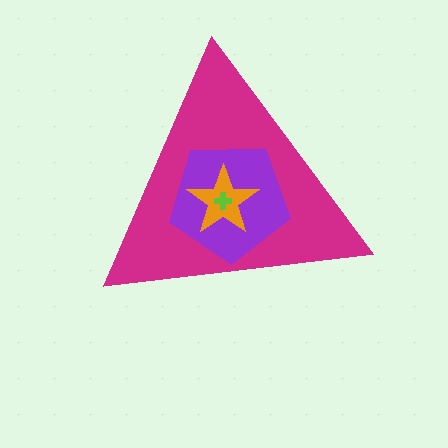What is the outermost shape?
The magenta triangle.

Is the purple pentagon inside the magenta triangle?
Yes.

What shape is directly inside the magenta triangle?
The purple pentagon.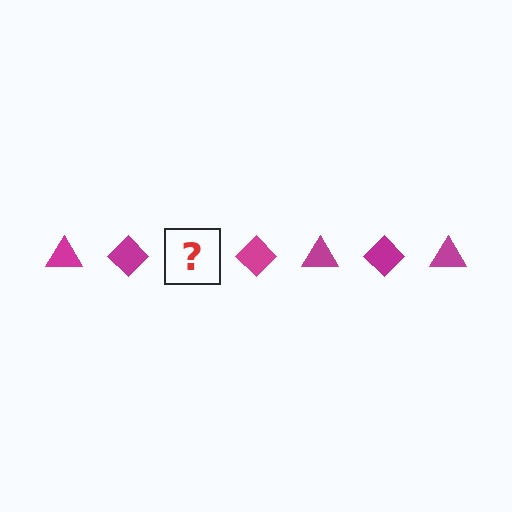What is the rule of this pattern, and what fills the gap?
The rule is that the pattern cycles through triangle, diamond shapes in magenta. The gap should be filled with a magenta triangle.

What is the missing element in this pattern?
The missing element is a magenta triangle.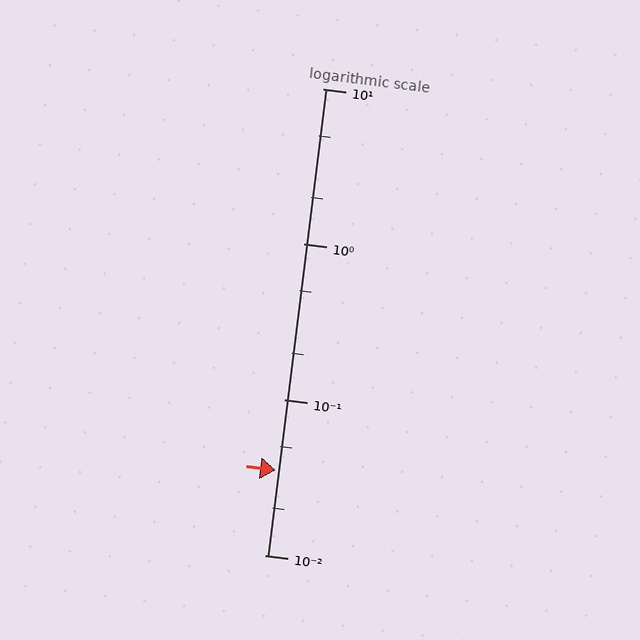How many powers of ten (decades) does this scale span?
The scale spans 3 decades, from 0.01 to 10.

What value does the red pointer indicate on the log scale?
The pointer indicates approximately 0.035.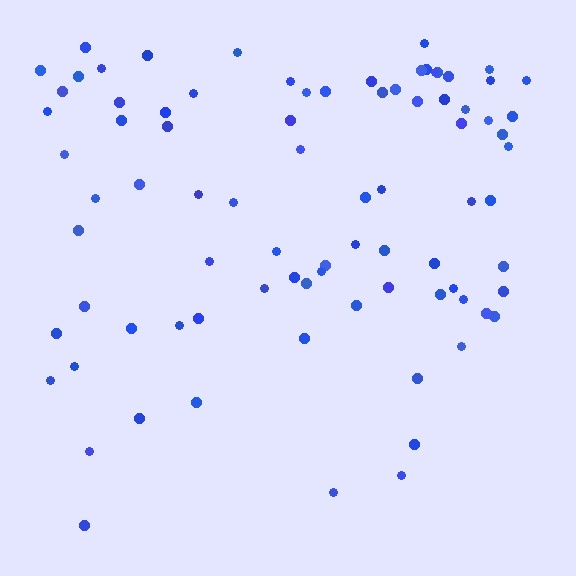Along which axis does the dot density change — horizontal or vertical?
Vertical.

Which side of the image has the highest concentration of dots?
The top.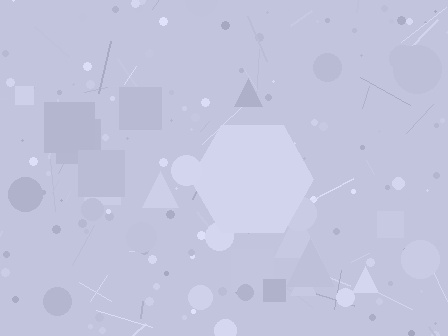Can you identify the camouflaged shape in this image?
The camouflaged shape is a hexagon.